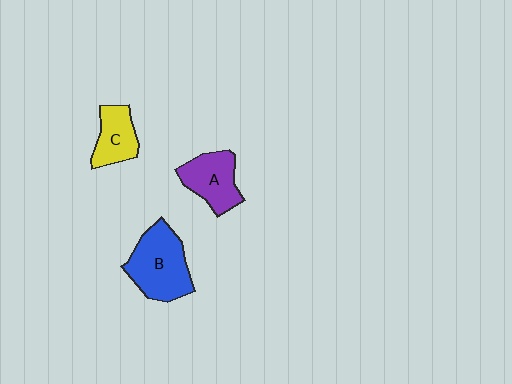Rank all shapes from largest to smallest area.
From largest to smallest: B (blue), A (purple), C (yellow).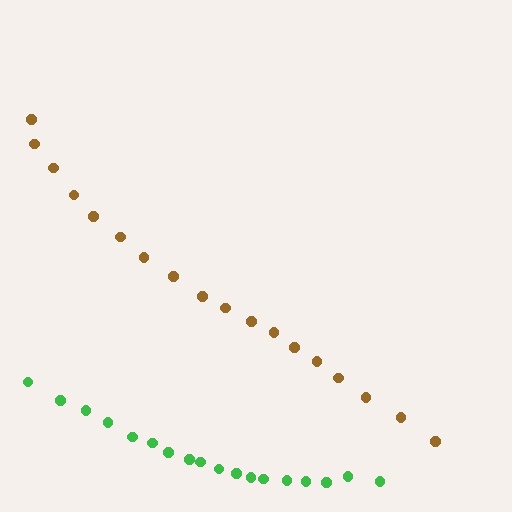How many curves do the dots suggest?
There are 2 distinct paths.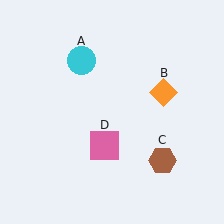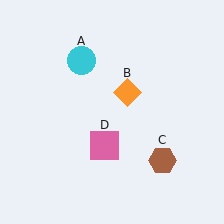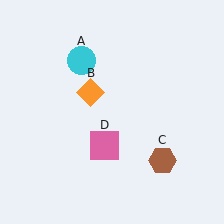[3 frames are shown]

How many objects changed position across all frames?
1 object changed position: orange diamond (object B).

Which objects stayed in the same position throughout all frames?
Cyan circle (object A) and brown hexagon (object C) and pink square (object D) remained stationary.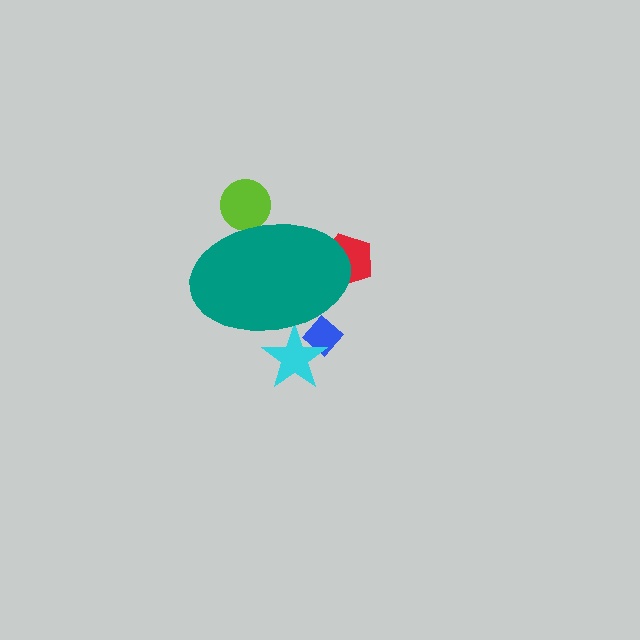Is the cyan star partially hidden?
Yes, the cyan star is partially hidden behind the teal ellipse.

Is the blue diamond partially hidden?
Yes, the blue diamond is partially hidden behind the teal ellipse.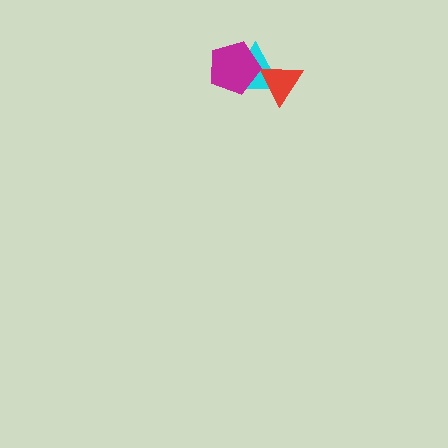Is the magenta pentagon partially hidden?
No, no other shape covers it.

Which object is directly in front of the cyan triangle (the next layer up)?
The red triangle is directly in front of the cyan triangle.